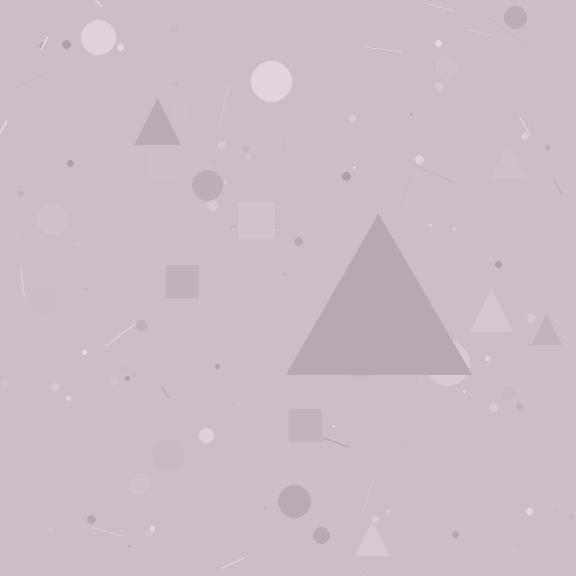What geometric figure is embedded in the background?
A triangle is embedded in the background.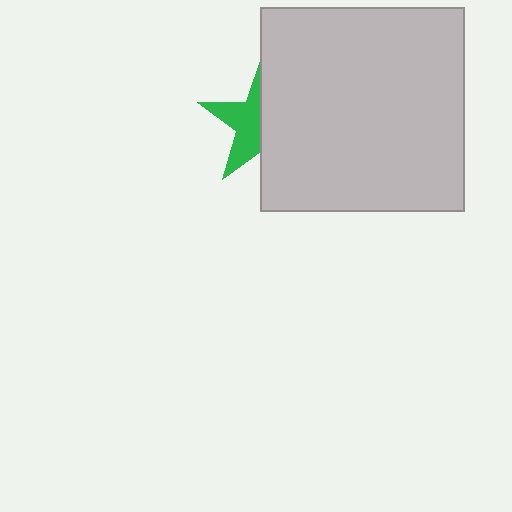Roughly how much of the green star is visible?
A small part of it is visible (roughly 44%).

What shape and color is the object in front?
The object in front is a light gray square.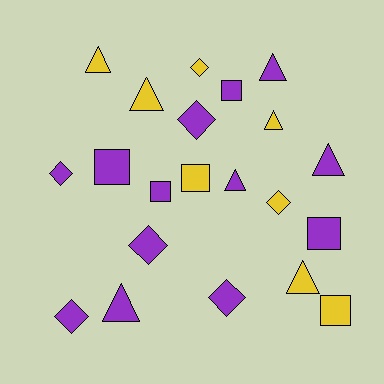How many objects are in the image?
There are 21 objects.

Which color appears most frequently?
Purple, with 13 objects.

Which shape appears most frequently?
Triangle, with 8 objects.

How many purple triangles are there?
There are 4 purple triangles.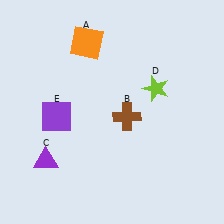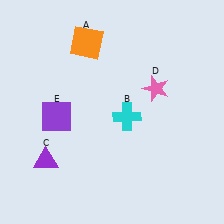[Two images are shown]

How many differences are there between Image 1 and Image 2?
There are 2 differences between the two images.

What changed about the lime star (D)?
In Image 1, D is lime. In Image 2, it changed to pink.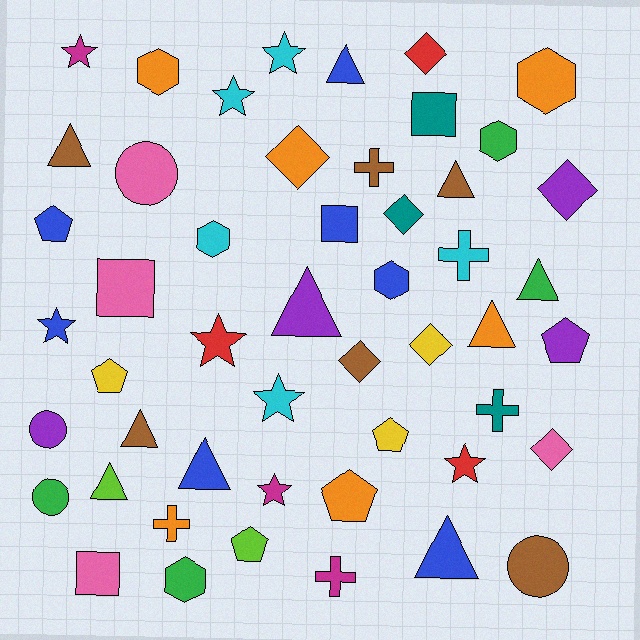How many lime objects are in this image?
There are 2 lime objects.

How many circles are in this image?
There are 4 circles.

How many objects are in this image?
There are 50 objects.